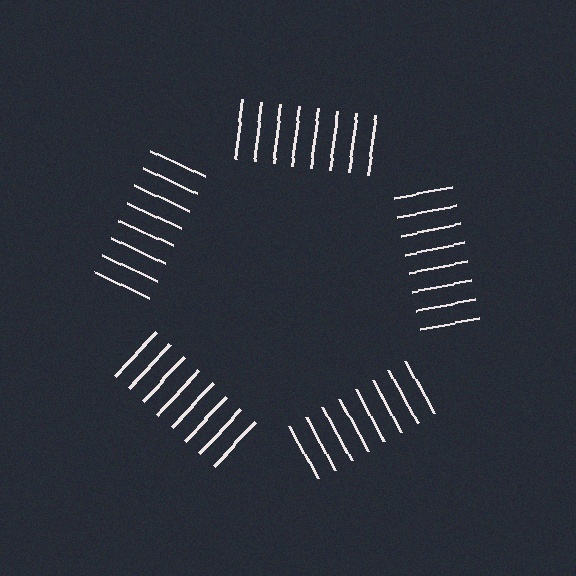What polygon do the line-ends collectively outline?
An illusory pentagon — the line segments terminate on its edges but no continuous stroke is drawn.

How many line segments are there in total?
40 — 8 along each of the 5 edges.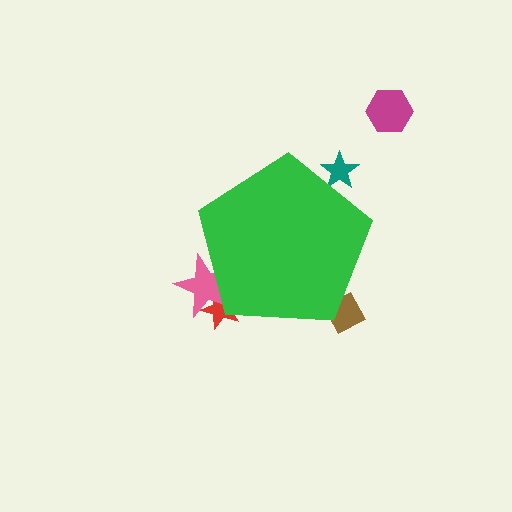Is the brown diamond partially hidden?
Yes, the brown diamond is partially hidden behind the green pentagon.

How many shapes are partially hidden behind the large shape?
4 shapes are partially hidden.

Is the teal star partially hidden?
Yes, the teal star is partially hidden behind the green pentagon.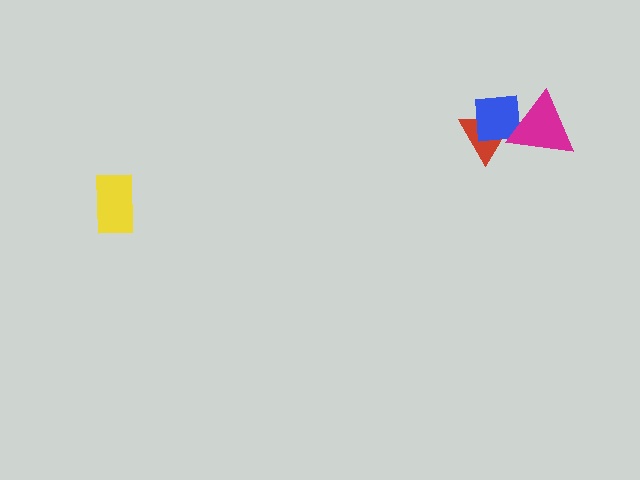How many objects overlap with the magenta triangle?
2 objects overlap with the magenta triangle.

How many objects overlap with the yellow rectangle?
0 objects overlap with the yellow rectangle.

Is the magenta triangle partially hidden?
No, no other shape covers it.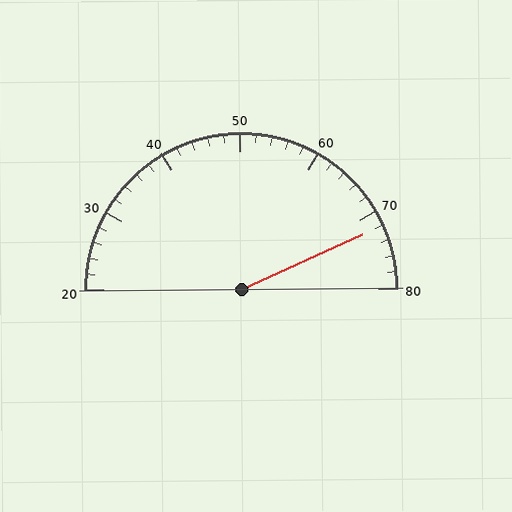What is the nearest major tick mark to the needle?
The nearest major tick mark is 70.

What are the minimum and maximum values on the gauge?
The gauge ranges from 20 to 80.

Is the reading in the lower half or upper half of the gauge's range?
The reading is in the upper half of the range (20 to 80).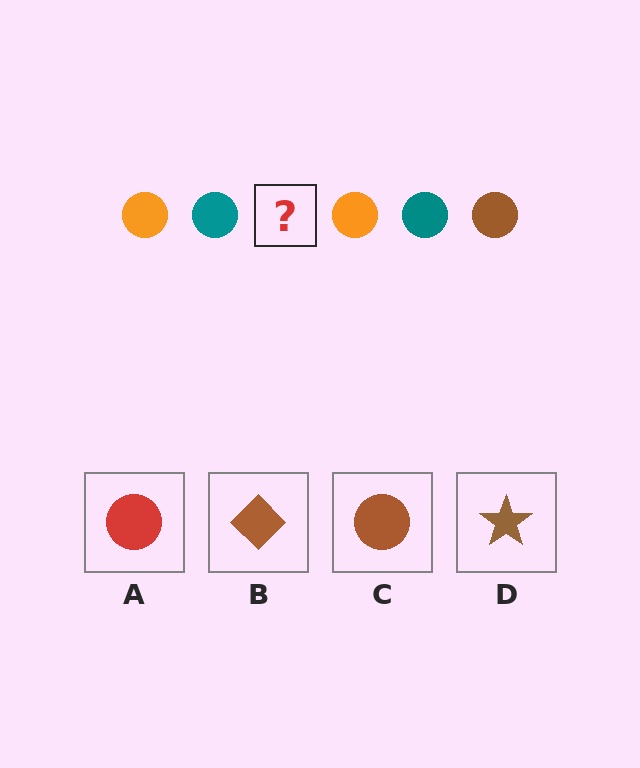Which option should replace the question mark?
Option C.